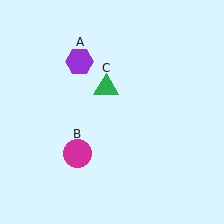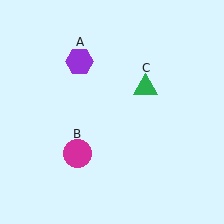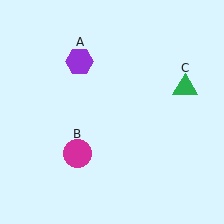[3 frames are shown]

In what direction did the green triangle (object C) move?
The green triangle (object C) moved right.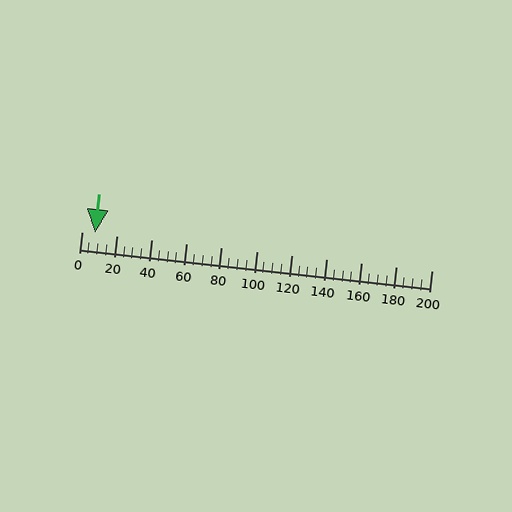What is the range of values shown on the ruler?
The ruler shows values from 0 to 200.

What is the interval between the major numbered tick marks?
The major tick marks are spaced 20 units apart.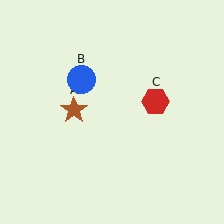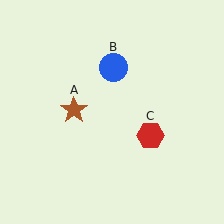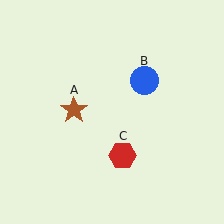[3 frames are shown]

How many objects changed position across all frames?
2 objects changed position: blue circle (object B), red hexagon (object C).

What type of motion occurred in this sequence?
The blue circle (object B), red hexagon (object C) rotated clockwise around the center of the scene.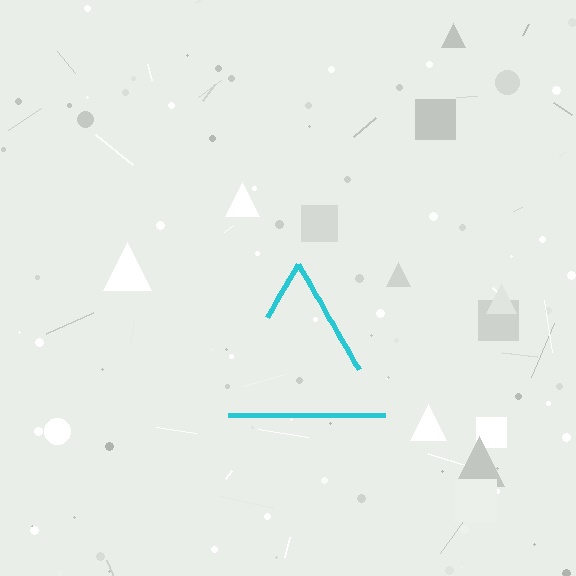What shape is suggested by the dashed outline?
The dashed outline suggests a triangle.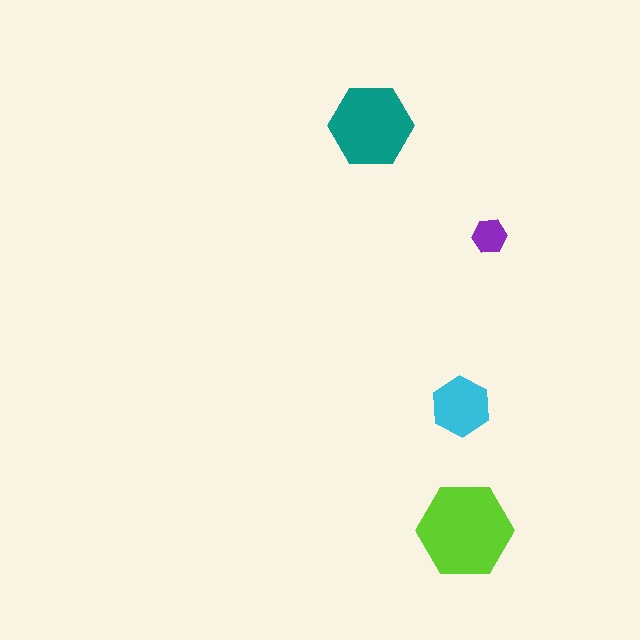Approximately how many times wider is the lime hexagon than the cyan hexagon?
About 1.5 times wider.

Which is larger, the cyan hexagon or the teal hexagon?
The teal one.